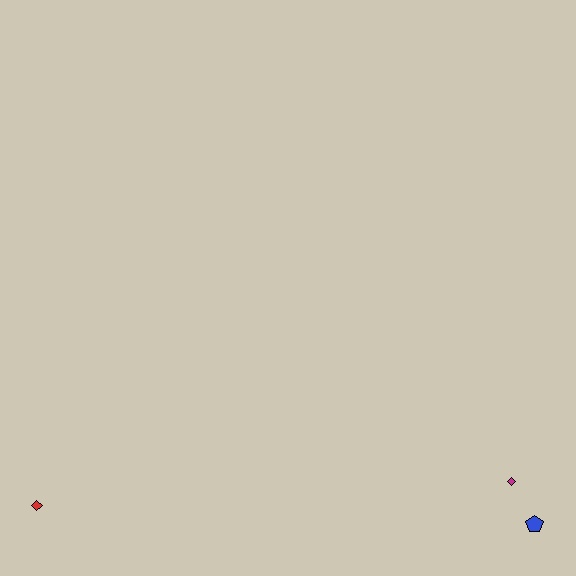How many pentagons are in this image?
There is 1 pentagon.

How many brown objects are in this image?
There are no brown objects.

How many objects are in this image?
There are 3 objects.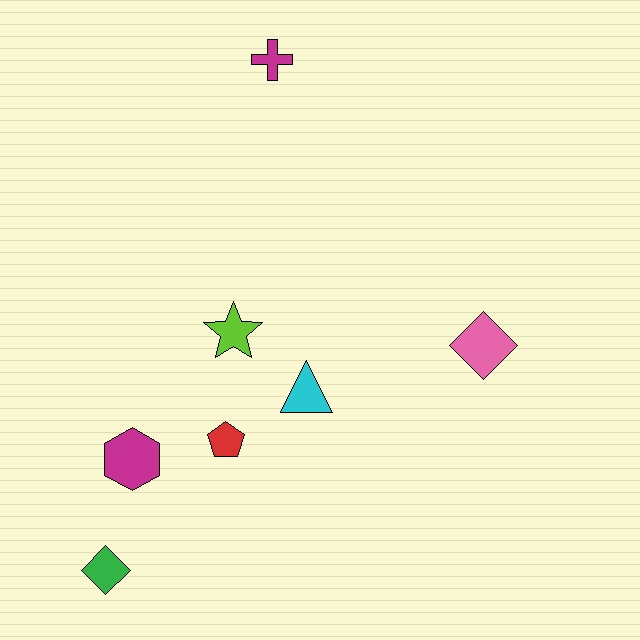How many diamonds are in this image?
There are 2 diamonds.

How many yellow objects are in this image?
There are no yellow objects.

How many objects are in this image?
There are 7 objects.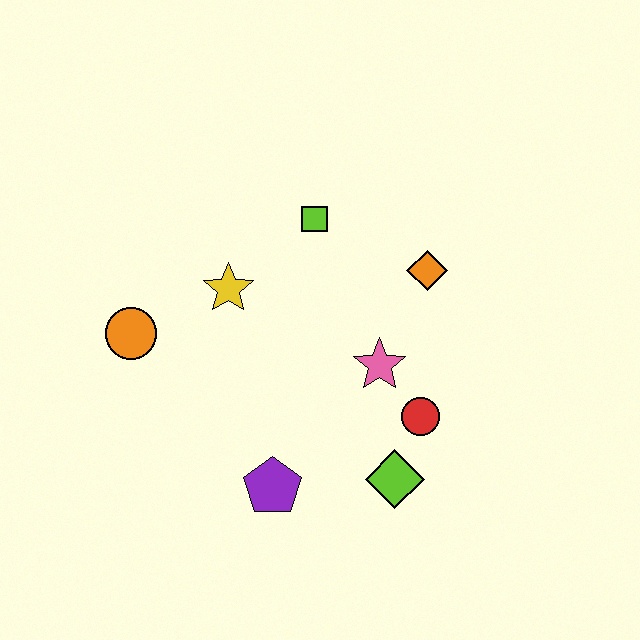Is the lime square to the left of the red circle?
Yes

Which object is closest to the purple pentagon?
The lime diamond is closest to the purple pentagon.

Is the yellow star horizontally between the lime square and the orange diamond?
No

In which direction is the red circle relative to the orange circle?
The red circle is to the right of the orange circle.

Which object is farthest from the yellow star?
The lime diamond is farthest from the yellow star.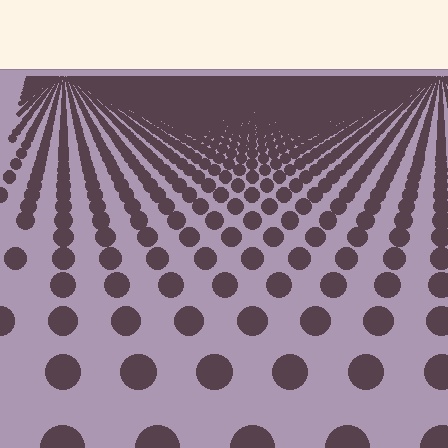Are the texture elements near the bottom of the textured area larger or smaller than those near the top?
Larger. Near the bottom, elements are closer to the viewer and appear at a bigger on-screen size.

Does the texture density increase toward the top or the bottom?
Density increases toward the top.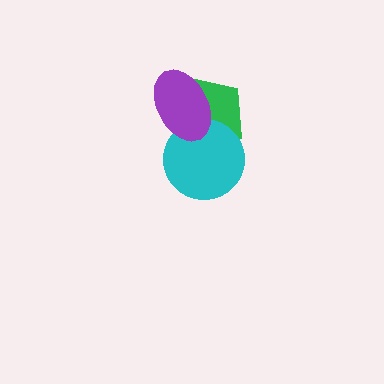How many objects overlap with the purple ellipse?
2 objects overlap with the purple ellipse.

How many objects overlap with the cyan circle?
2 objects overlap with the cyan circle.